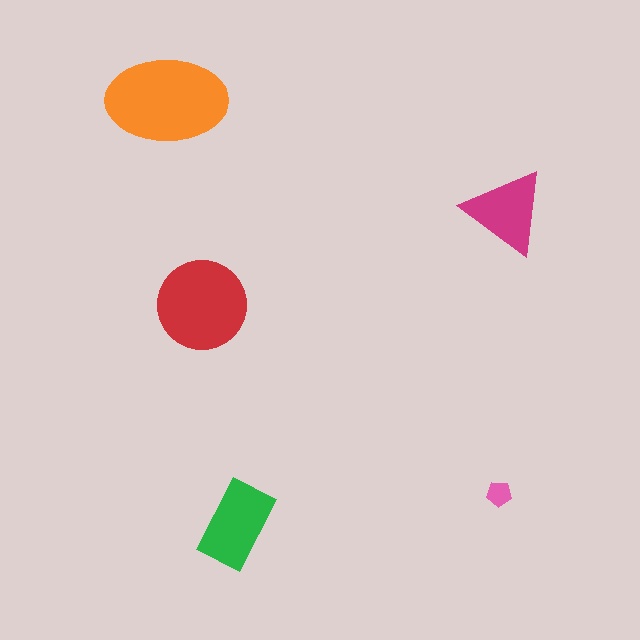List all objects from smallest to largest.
The pink pentagon, the magenta triangle, the green rectangle, the red circle, the orange ellipse.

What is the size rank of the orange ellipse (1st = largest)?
1st.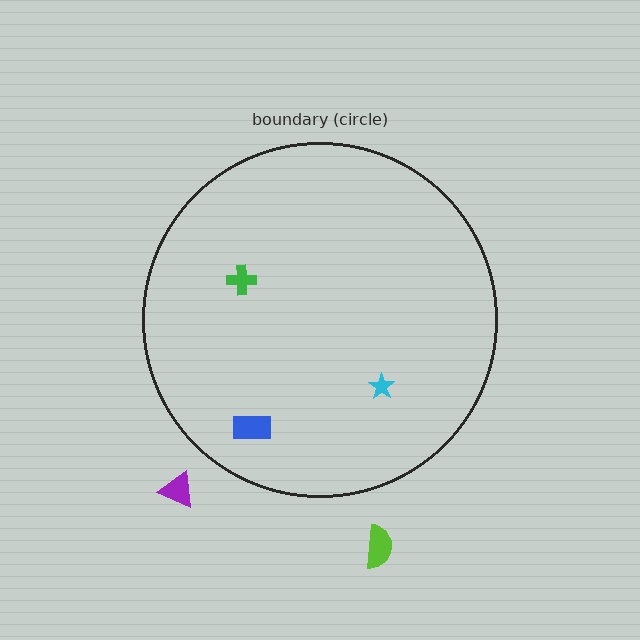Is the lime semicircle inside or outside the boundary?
Outside.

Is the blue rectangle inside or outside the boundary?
Inside.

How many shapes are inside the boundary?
3 inside, 2 outside.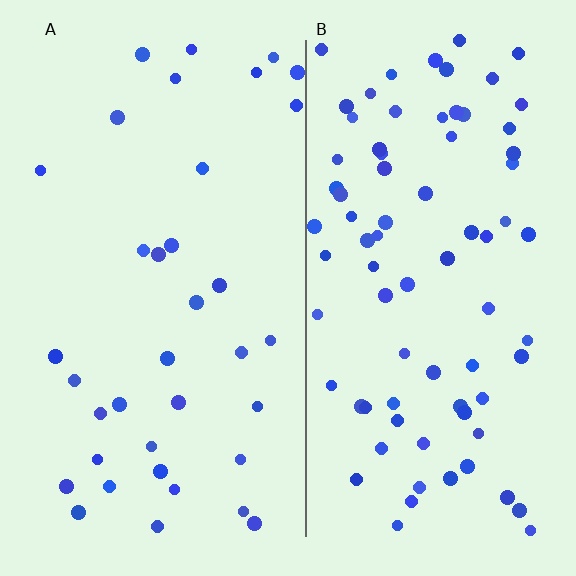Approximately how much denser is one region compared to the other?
Approximately 2.2× — region B over region A.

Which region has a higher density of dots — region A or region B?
B (the right).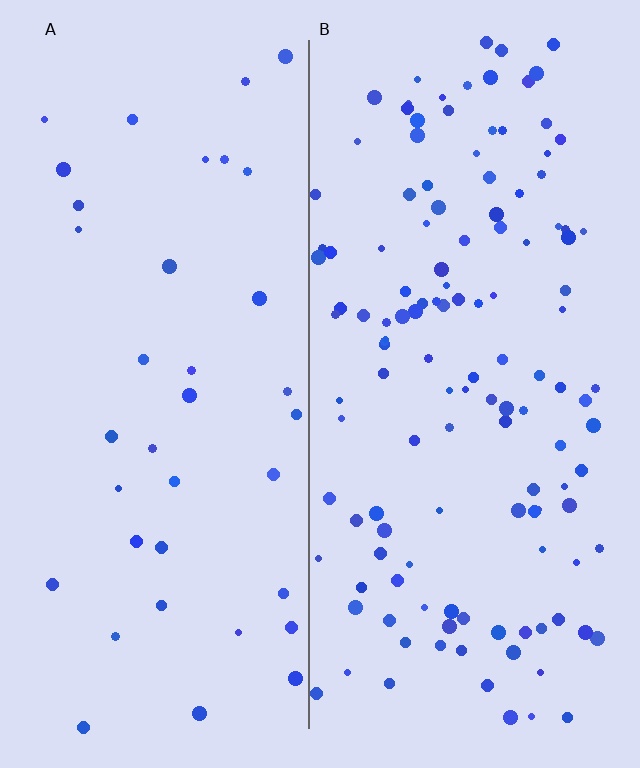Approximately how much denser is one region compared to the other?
Approximately 3.6× — region B over region A.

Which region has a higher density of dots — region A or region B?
B (the right).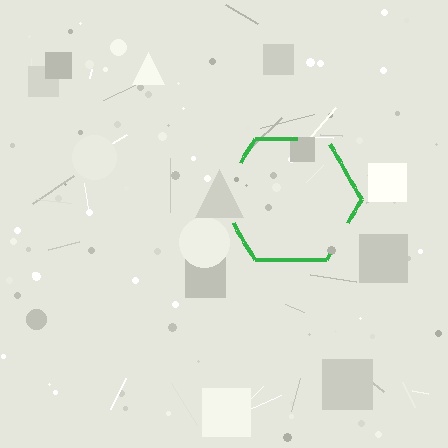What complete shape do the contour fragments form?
The contour fragments form a hexagon.